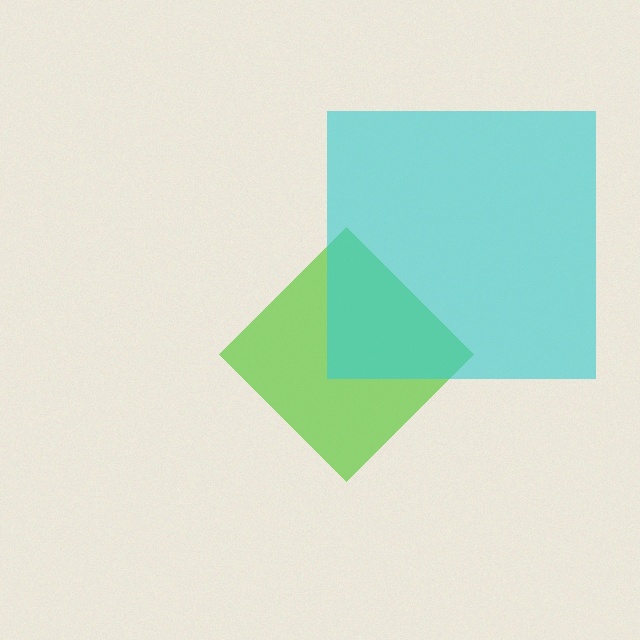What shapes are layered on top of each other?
The layered shapes are: a lime diamond, a cyan square.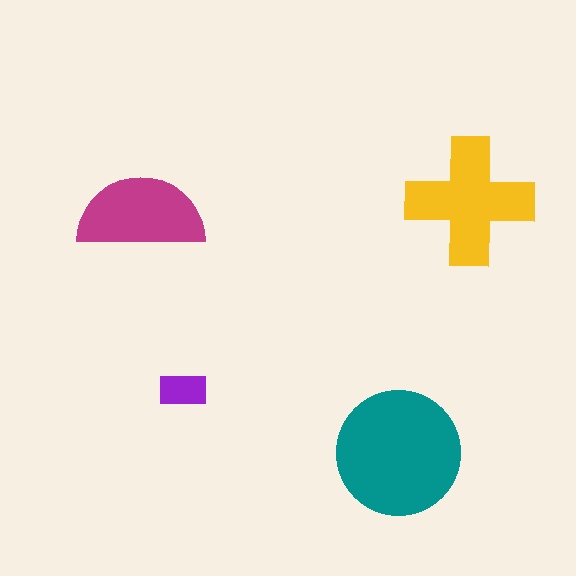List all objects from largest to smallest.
The teal circle, the yellow cross, the magenta semicircle, the purple rectangle.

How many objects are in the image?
There are 4 objects in the image.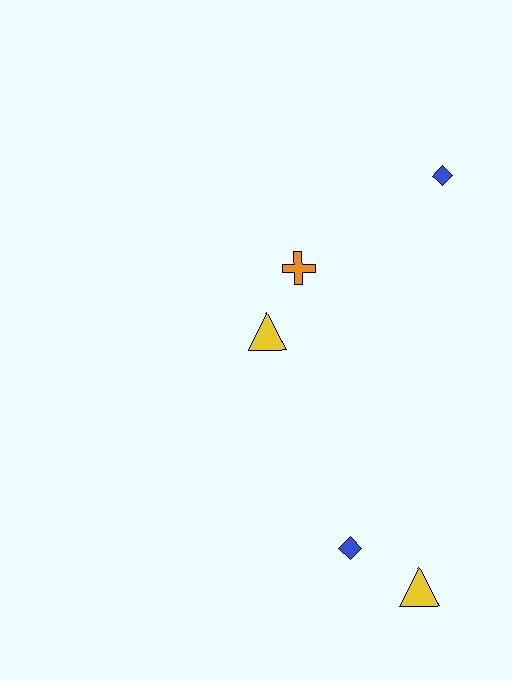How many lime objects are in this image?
There are no lime objects.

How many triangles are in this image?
There are 2 triangles.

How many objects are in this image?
There are 5 objects.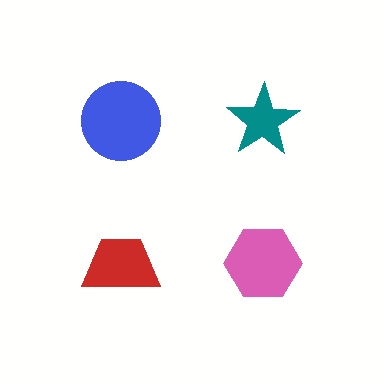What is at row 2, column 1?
A red trapezoid.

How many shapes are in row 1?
2 shapes.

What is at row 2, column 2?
A pink hexagon.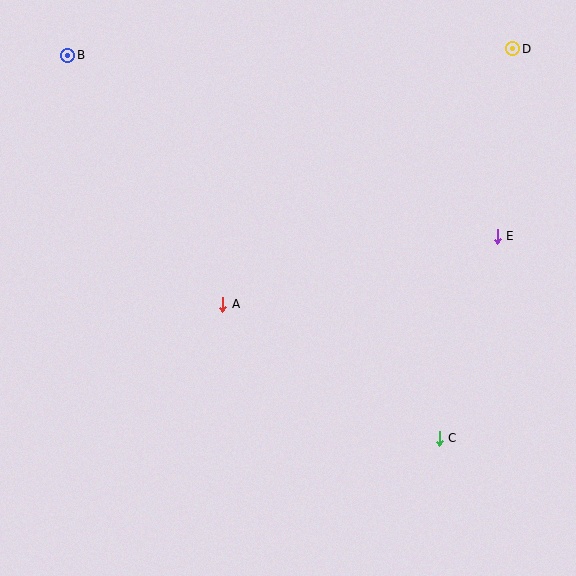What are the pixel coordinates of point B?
Point B is at (68, 55).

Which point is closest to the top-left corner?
Point B is closest to the top-left corner.